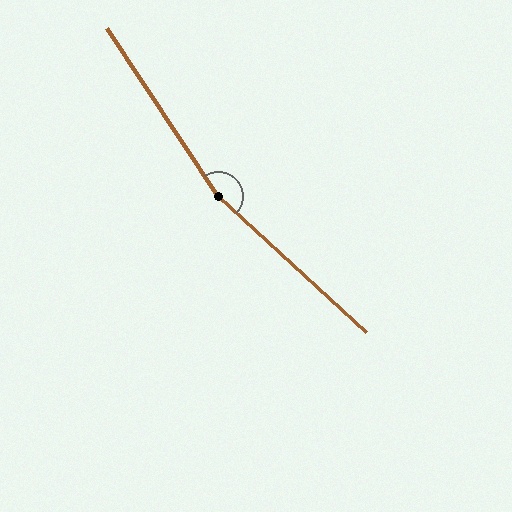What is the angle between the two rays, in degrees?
Approximately 166 degrees.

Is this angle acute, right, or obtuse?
It is obtuse.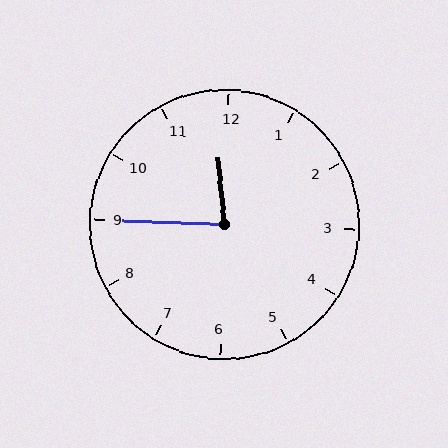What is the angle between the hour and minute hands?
Approximately 82 degrees.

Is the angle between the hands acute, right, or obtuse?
It is acute.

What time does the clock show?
11:45.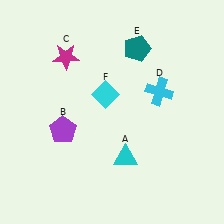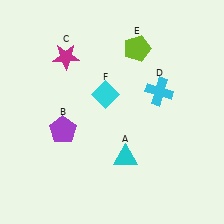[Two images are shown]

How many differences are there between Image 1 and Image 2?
There is 1 difference between the two images.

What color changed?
The pentagon (E) changed from teal in Image 1 to lime in Image 2.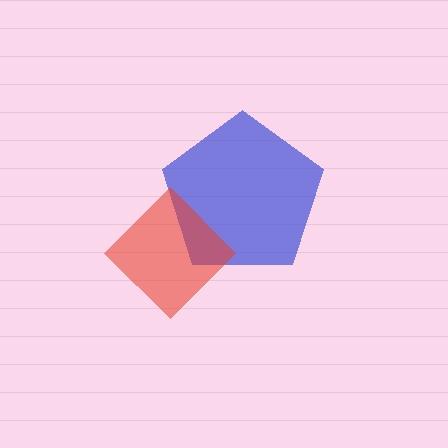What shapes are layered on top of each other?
The layered shapes are: a blue pentagon, a red diamond.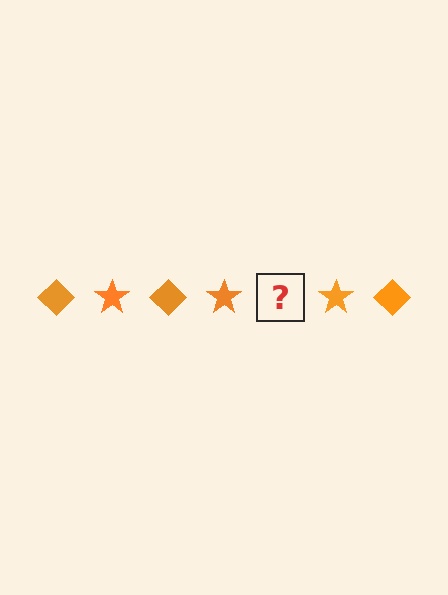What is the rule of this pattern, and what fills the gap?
The rule is that the pattern cycles through diamond, star shapes in orange. The gap should be filled with an orange diamond.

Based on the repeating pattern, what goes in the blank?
The blank should be an orange diamond.